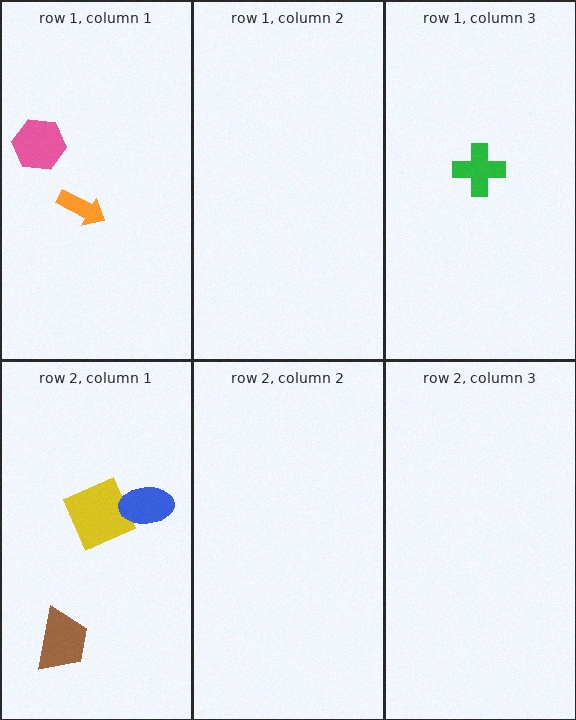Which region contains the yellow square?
The row 2, column 1 region.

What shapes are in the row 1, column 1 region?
The pink hexagon, the orange arrow.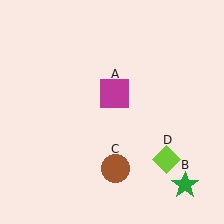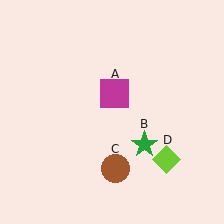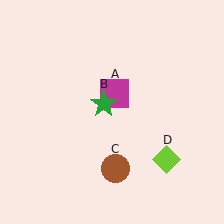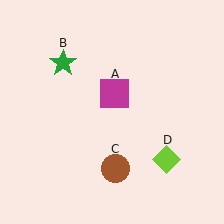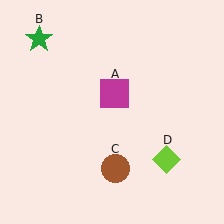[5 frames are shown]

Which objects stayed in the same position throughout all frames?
Magenta square (object A) and brown circle (object C) and lime diamond (object D) remained stationary.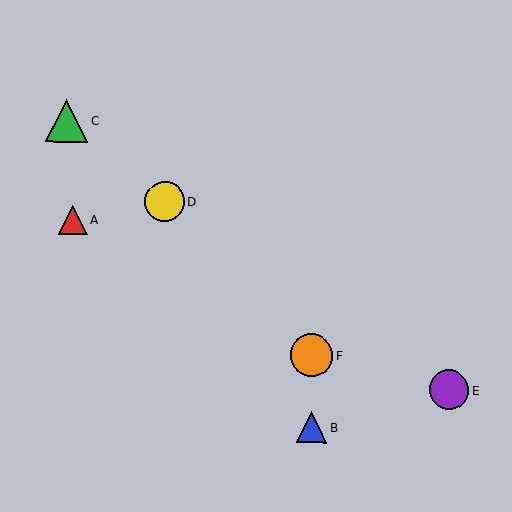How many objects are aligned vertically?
2 objects (B, F) are aligned vertically.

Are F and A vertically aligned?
No, F is at x≈312 and A is at x≈73.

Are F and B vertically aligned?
Yes, both are at x≈312.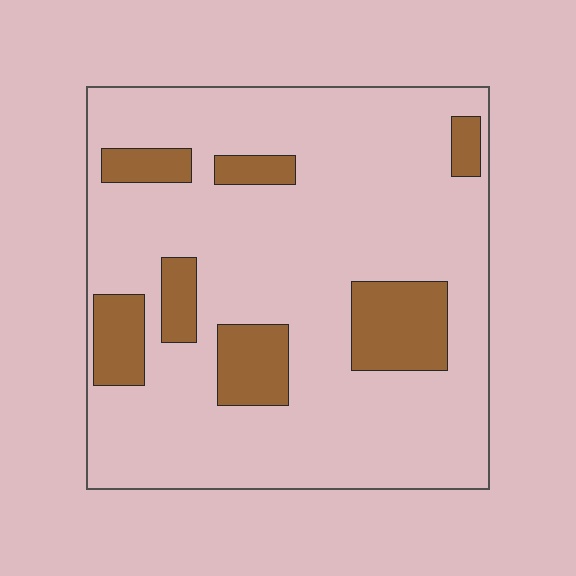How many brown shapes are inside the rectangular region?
7.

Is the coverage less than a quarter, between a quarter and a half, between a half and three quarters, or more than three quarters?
Less than a quarter.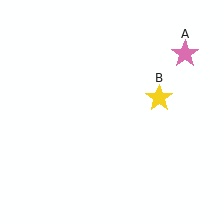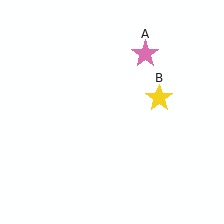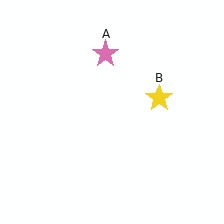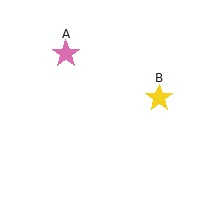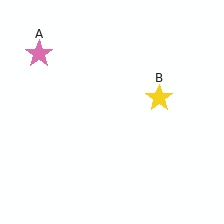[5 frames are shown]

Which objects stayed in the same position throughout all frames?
Yellow star (object B) remained stationary.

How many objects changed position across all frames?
1 object changed position: pink star (object A).